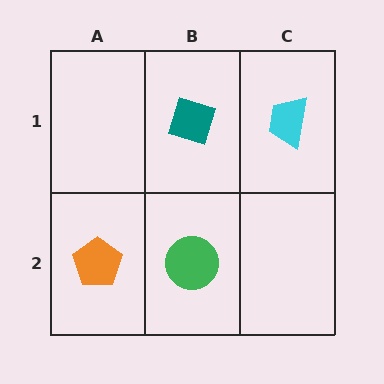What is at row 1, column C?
A cyan trapezoid.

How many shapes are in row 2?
2 shapes.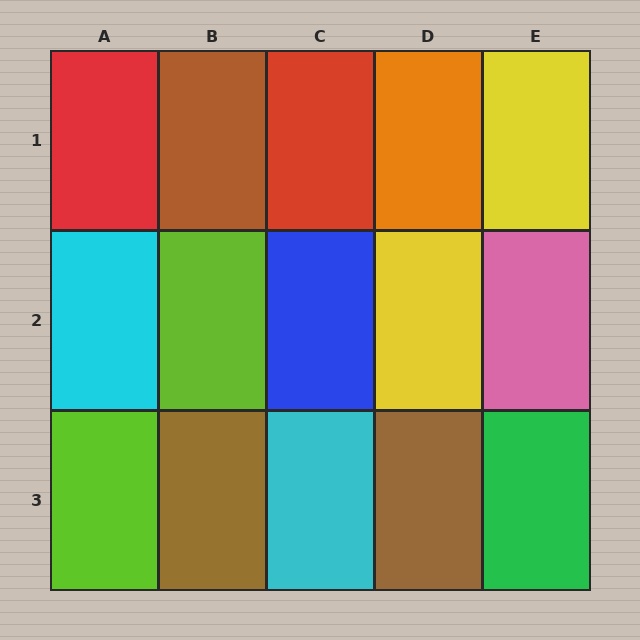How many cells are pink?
1 cell is pink.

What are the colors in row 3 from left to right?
Lime, brown, cyan, brown, green.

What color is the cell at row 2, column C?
Blue.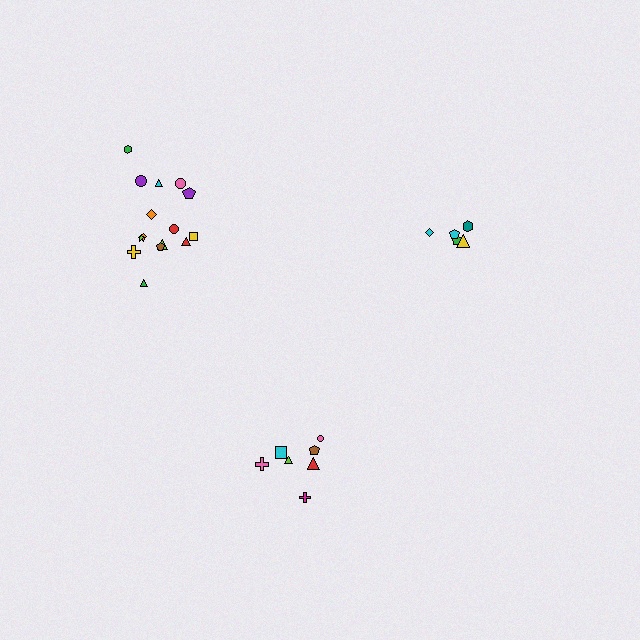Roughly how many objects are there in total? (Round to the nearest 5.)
Roughly 25 objects in total.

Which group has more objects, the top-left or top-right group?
The top-left group.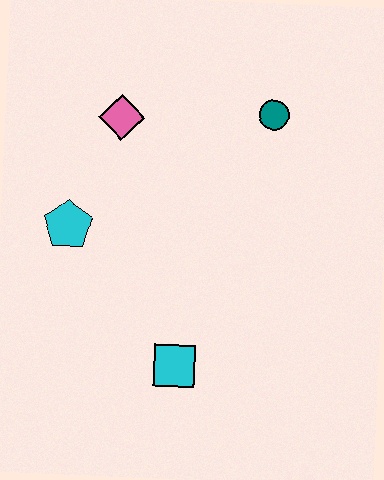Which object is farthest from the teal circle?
The cyan square is farthest from the teal circle.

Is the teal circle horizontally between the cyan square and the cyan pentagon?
No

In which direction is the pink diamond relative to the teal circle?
The pink diamond is to the left of the teal circle.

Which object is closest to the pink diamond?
The cyan pentagon is closest to the pink diamond.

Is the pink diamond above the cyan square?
Yes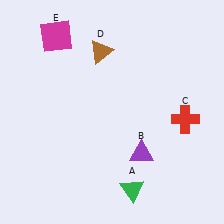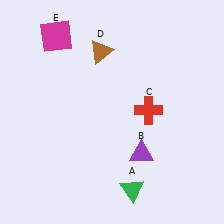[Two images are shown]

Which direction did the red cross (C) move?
The red cross (C) moved left.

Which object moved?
The red cross (C) moved left.